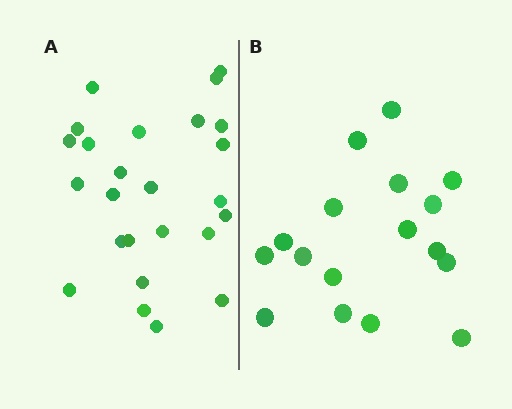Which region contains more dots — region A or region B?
Region A (the left region) has more dots.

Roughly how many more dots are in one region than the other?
Region A has roughly 8 or so more dots than region B.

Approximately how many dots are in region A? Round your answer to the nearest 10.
About 20 dots. (The exact count is 25, which rounds to 20.)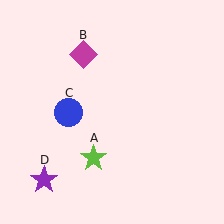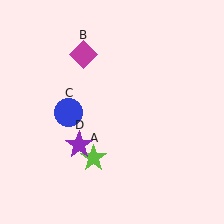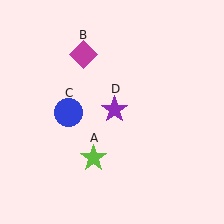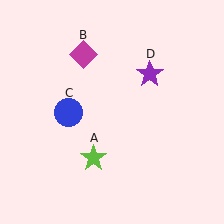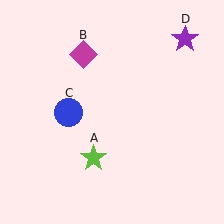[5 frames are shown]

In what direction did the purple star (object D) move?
The purple star (object D) moved up and to the right.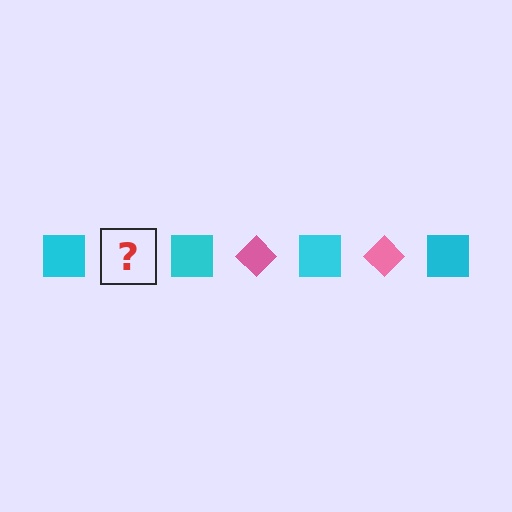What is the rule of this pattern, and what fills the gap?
The rule is that the pattern alternates between cyan square and pink diamond. The gap should be filled with a pink diamond.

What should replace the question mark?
The question mark should be replaced with a pink diamond.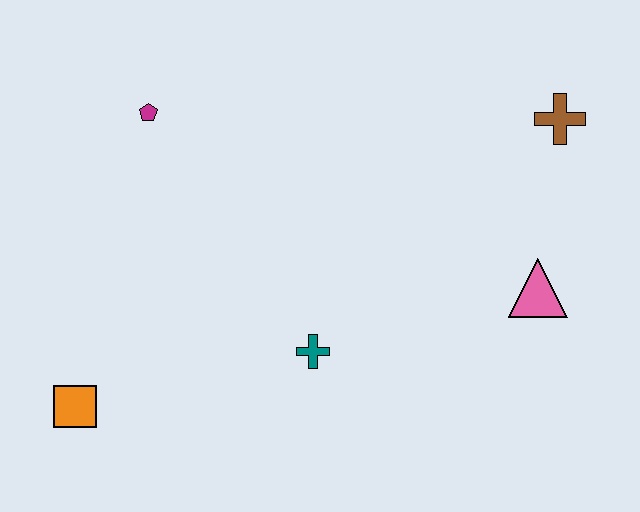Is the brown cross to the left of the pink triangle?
No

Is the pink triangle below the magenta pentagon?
Yes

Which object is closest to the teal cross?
The pink triangle is closest to the teal cross.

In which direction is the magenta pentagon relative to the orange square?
The magenta pentagon is above the orange square.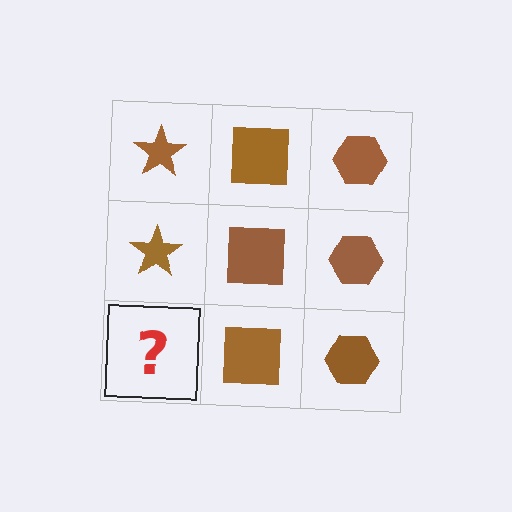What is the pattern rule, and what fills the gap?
The rule is that each column has a consistent shape. The gap should be filled with a brown star.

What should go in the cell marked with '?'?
The missing cell should contain a brown star.